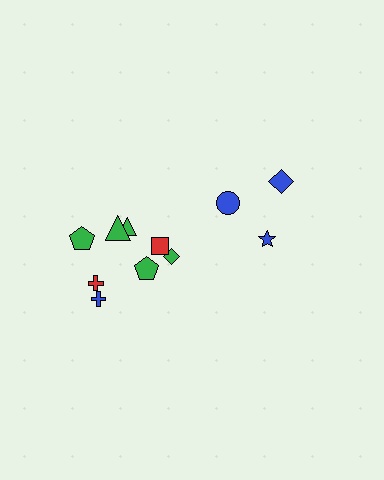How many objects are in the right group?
There are 3 objects.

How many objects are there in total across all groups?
There are 11 objects.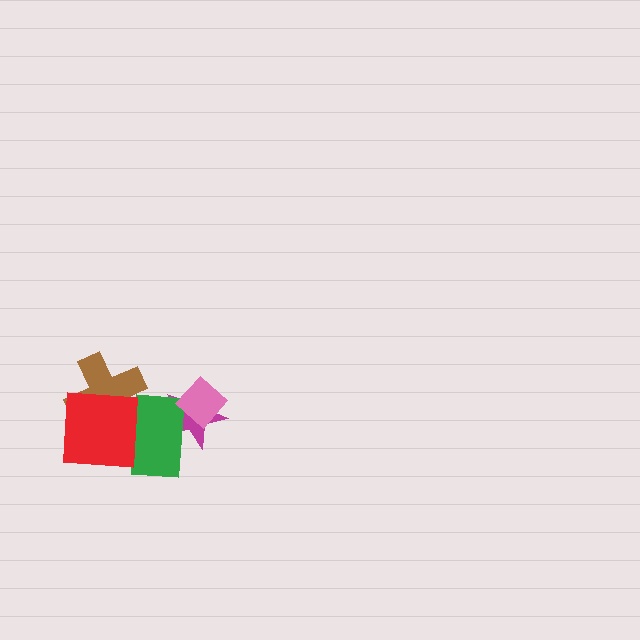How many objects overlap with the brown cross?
2 objects overlap with the brown cross.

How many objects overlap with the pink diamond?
2 objects overlap with the pink diamond.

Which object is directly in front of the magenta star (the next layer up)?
The green rectangle is directly in front of the magenta star.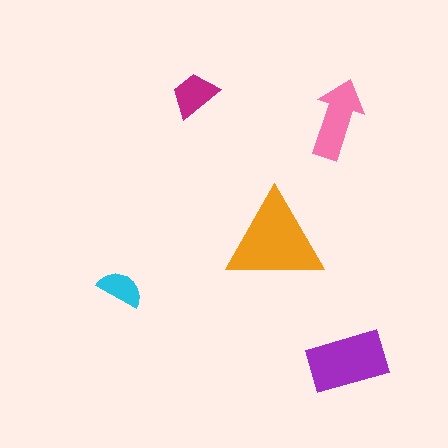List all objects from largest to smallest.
The orange triangle, the purple rectangle, the pink arrow, the magenta trapezoid, the cyan semicircle.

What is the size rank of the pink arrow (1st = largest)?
3rd.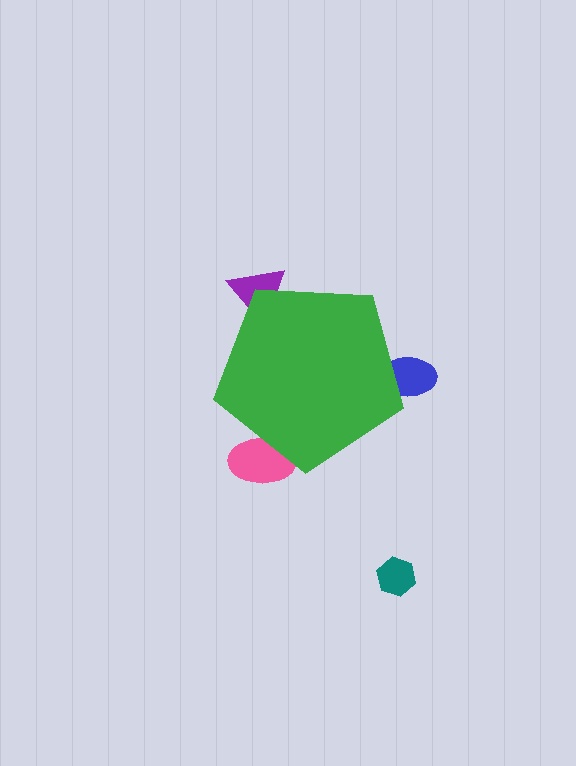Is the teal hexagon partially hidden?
No, the teal hexagon is fully visible.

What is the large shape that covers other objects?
A green pentagon.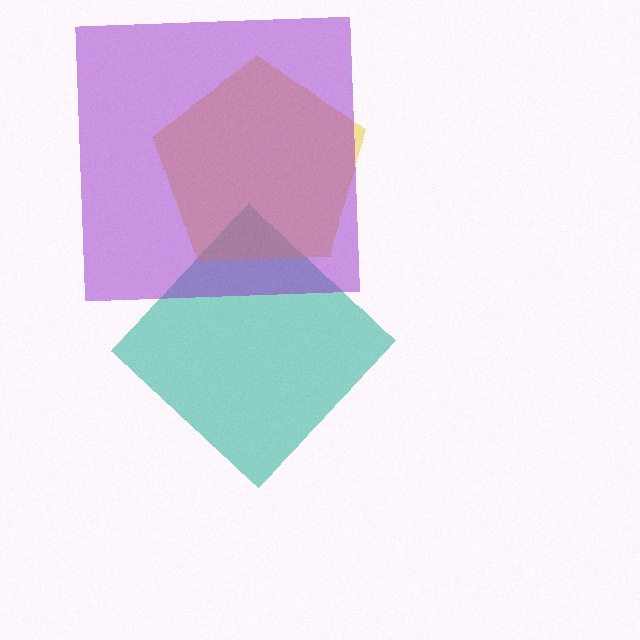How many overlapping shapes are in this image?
There are 3 overlapping shapes in the image.